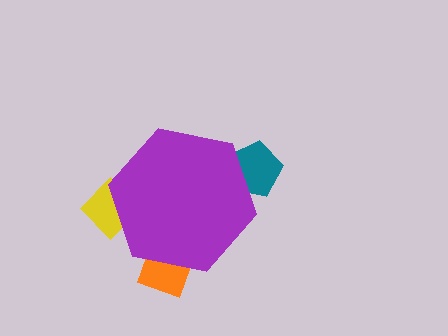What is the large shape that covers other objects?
A purple hexagon.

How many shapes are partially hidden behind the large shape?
3 shapes are partially hidden.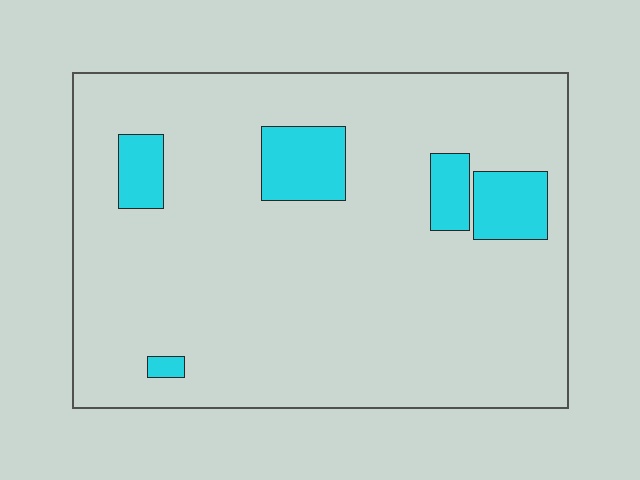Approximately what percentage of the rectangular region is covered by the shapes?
Approximately 10%.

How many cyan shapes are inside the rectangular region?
5.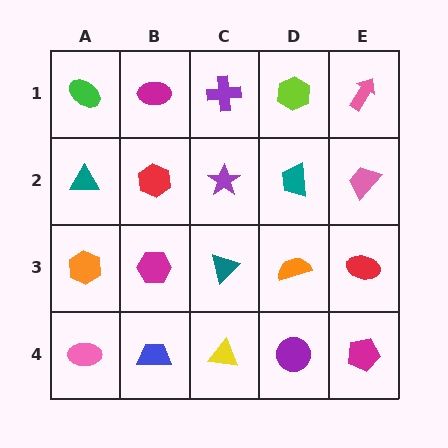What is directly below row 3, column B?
A blue trapezoid.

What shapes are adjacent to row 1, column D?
A teal trapezoid (row 2, column D), a purple cross (row 1, column C), a pink arrow (row 1, column E).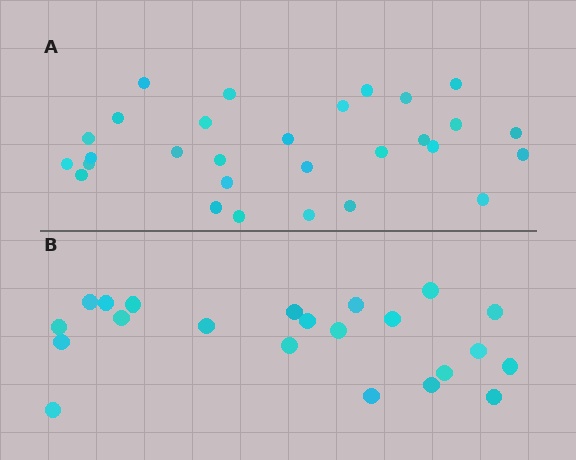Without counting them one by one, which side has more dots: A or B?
Region A (the top region) has more dots.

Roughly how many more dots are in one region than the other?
Region A has roughly 8 or so more dots than region B.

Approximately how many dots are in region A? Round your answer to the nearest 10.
About 30 dots. (The exact count is 29, which rounds to 30.)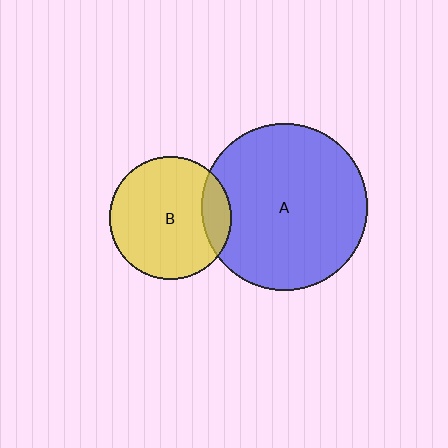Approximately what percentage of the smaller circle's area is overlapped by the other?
Approximately 15%.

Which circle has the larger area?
Circle A (blue).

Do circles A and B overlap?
Yes.